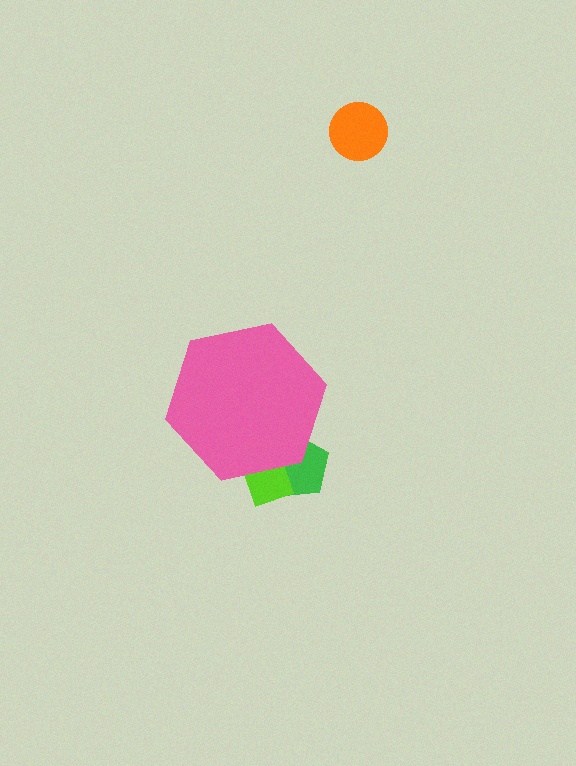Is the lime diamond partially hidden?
Yes, the lime diamond is partially hidden behind the pink hexagon.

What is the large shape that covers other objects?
A pink hexagon.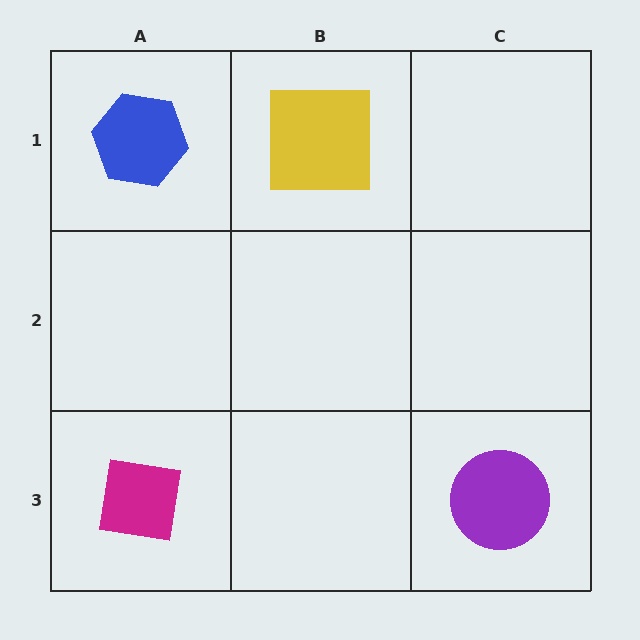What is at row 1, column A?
A blue hexagon.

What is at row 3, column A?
A magenta square.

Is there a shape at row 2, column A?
No, that cell is empty.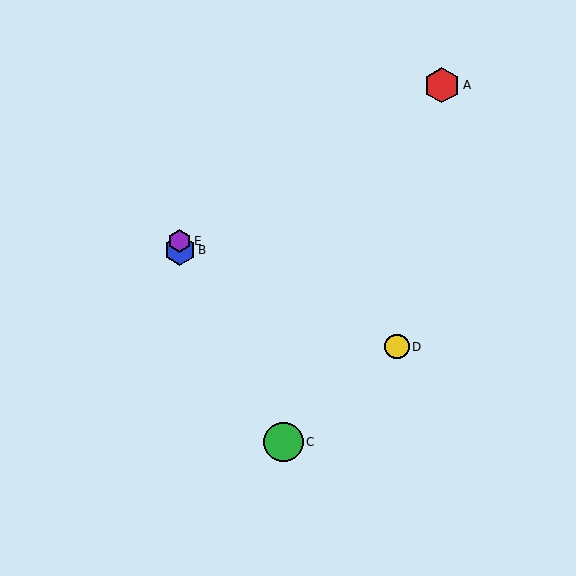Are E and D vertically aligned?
No, E is at x≈180 and D is at x≈397.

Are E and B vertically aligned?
Yes, both are at x≈180.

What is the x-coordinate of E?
Object E is at x≈180.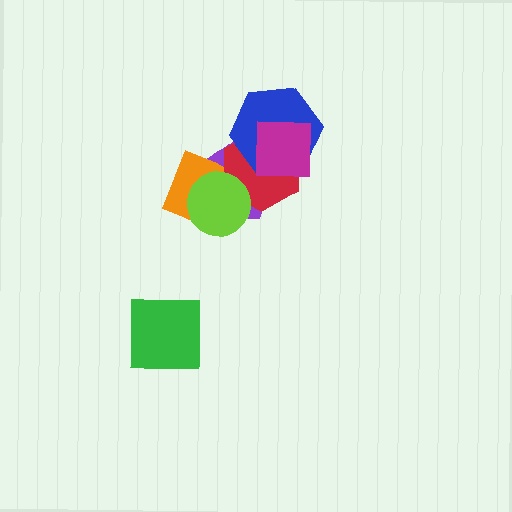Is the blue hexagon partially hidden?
Yes, it is partially covered by another shape.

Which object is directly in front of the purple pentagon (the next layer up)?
The orange diamond is directly in front of the purple pentagon.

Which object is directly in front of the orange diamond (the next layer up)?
The red hexagon is directly in front of the orange diamond.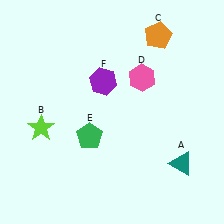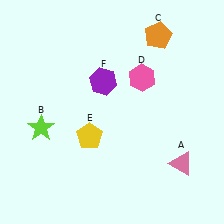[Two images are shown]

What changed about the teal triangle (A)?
In Image 1, A is teal. In Image 2, it changed to pink.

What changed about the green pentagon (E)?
In Image 1, E is green. In Image 2, it changed to yellow.